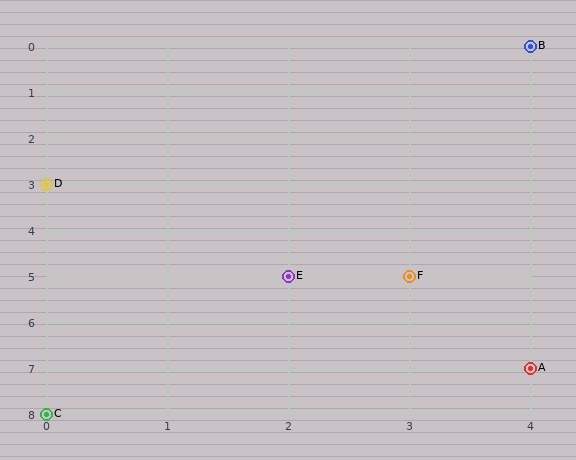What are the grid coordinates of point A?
Point A is at grid coordinates (4, 7).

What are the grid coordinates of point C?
Point C is at grid coordinates (0, 8).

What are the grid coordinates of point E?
Point E is at grid coordinates (2, 5).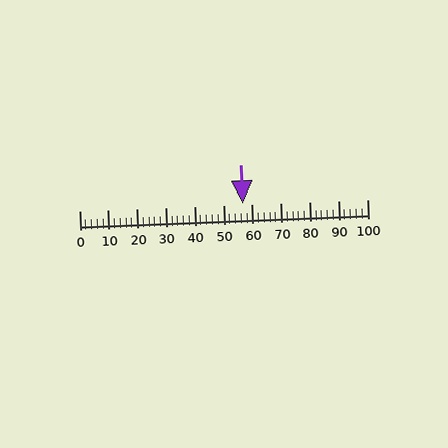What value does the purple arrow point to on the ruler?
The purple arrow points to approximately 57.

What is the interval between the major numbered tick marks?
The major tick marks are spaced 10 units apart.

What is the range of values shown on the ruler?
The ruler shows values from 0 to 100.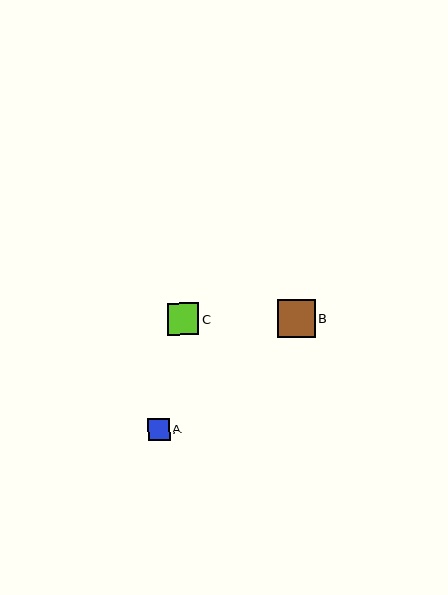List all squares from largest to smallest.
From largest to smallest: B, C, A.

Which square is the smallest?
Square A is the smallest with a size of approximately 22 pixels.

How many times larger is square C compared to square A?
Square C is approximately 1.4 times the size of square A.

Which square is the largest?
Square B is the largest with a size of approximately 38 pixels.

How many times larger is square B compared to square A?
Square B is approximately 1.7 times the size of square A.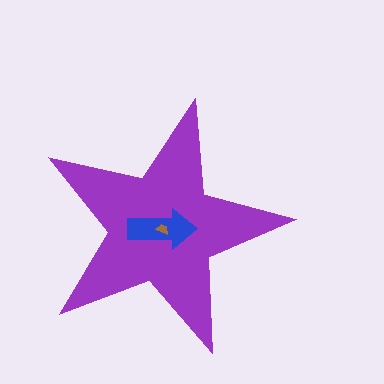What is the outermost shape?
The purple star.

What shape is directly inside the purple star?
The blue arrow.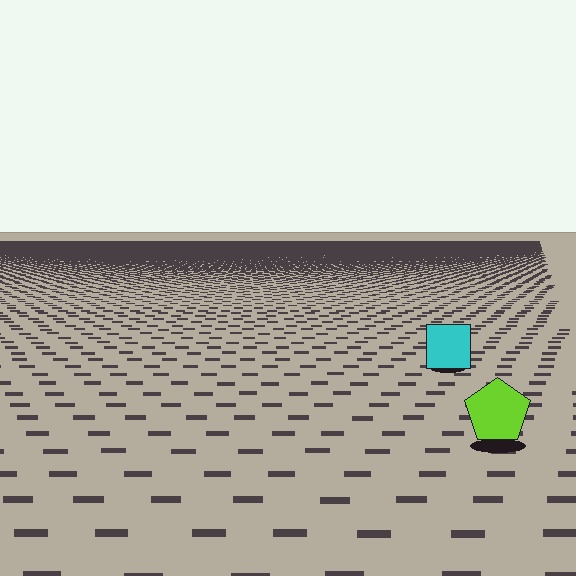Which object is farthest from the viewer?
The cyan square is farthest from the viewer. It appears smaller and the ground texture around it is denser.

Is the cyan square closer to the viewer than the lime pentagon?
No. The lime pentagon is closer — you can tell from the texture gradient: the ground texture is coarser near it.